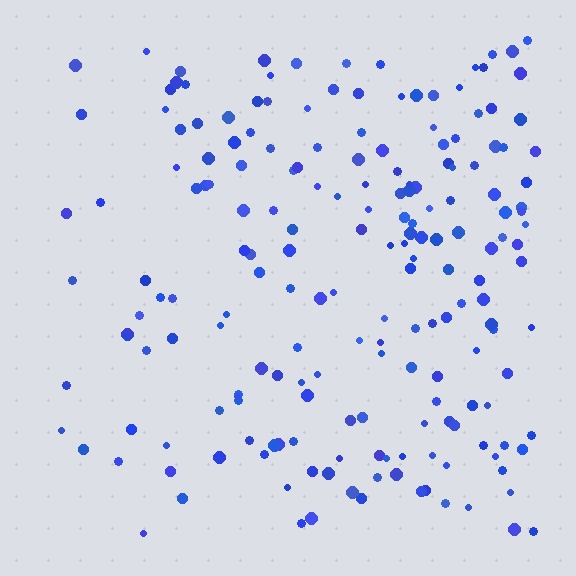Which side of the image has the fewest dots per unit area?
The left.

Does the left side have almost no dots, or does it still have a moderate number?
Still a moderate number, just noticeably fewer than the right.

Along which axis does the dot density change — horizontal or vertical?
Horizontal.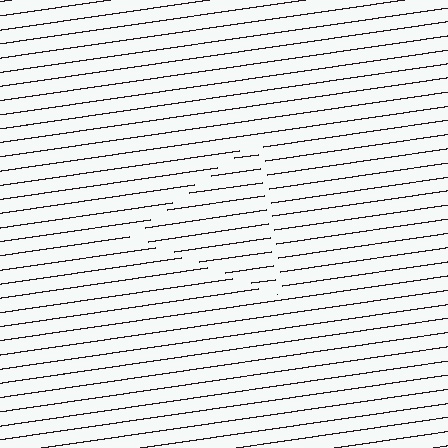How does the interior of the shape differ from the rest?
The interior of the shape contains the same grating, shifted by half a period — the contour is defined by the phase discontinuity where line-ends from the inner and outer gratings abut.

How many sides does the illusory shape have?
3 sides — the line-ends trace a triangle.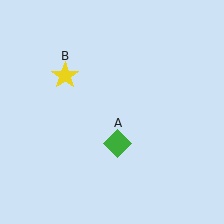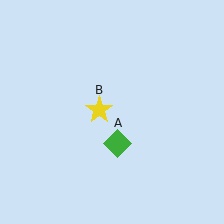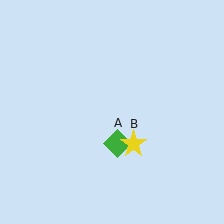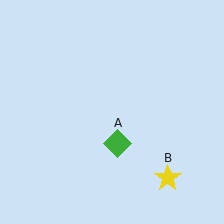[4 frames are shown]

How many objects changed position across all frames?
1 object changed position: yellow star (object B).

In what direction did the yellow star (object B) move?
The yellow star (object B) moved down and to the right.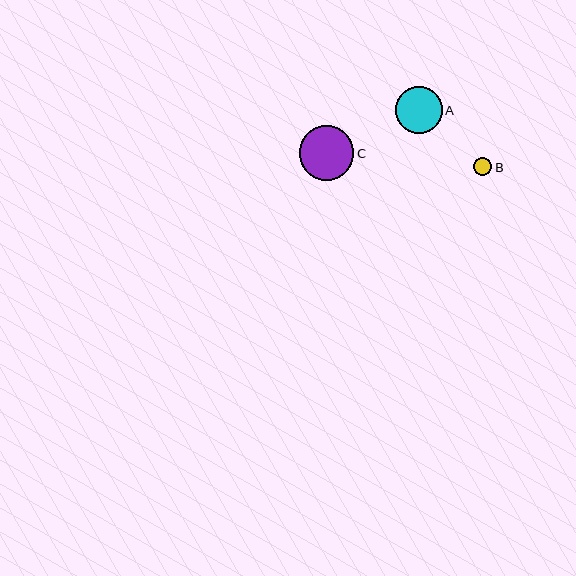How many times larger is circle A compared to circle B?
Circle A is approximately 2.5 times the size of circle B.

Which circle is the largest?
Circle C is the largest with a size of approximately 55 pixels.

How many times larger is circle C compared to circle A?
Circle C is approximately 1.2 times the size of circle A.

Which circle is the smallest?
Circle B is the smallest with a size of approximately 18 pixels.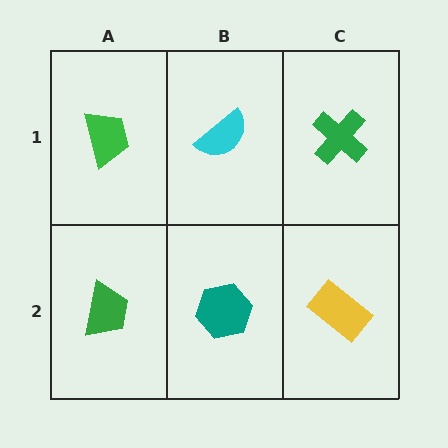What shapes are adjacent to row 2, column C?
A green cross (row 1, column C), a teal hexagon (row 2, column B).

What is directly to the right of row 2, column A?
A teal hexagon.